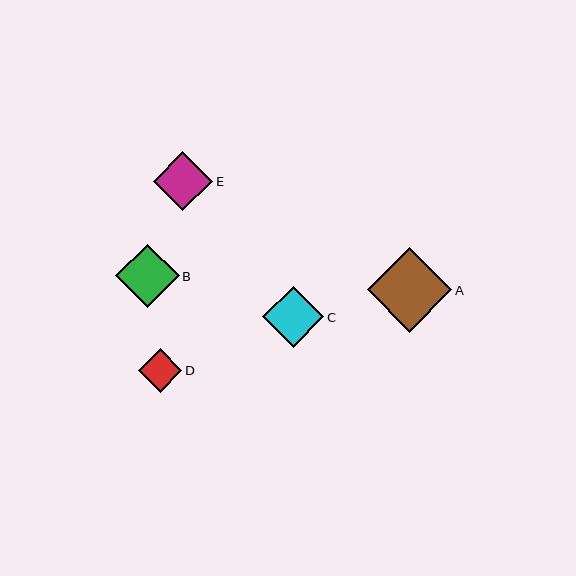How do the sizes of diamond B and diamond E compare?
Diamond B and diamond E are approximately the same size.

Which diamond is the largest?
Diamond A is the largest with a size of approximately 85 pixels.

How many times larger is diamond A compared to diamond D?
Diamond A is approximately 2.0 times the size of diamond D.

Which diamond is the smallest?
Diamond D is the smallest with a size of approximately 43 pixels.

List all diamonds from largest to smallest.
From largest to smallest: A, B, C, E, D.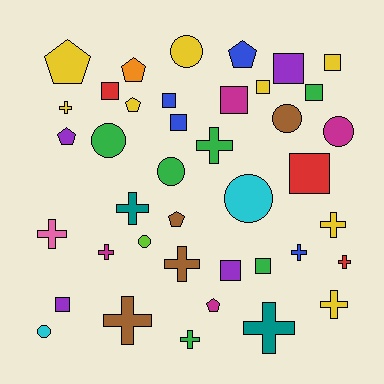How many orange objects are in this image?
There is 1 orange object.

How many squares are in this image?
There are 12 squares.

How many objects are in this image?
There are 40 objects.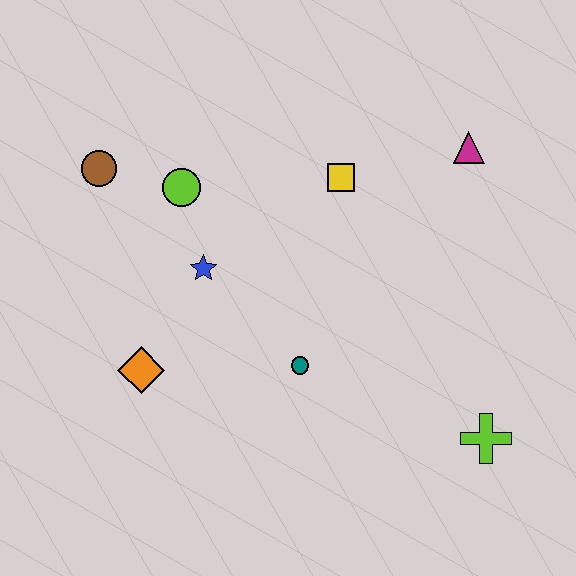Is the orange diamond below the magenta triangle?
Yes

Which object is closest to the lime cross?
The teal circle is closest to the lime cross.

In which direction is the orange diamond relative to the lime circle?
The orange diamond is below the lime circle.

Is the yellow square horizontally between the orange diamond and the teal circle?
No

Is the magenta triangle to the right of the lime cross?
No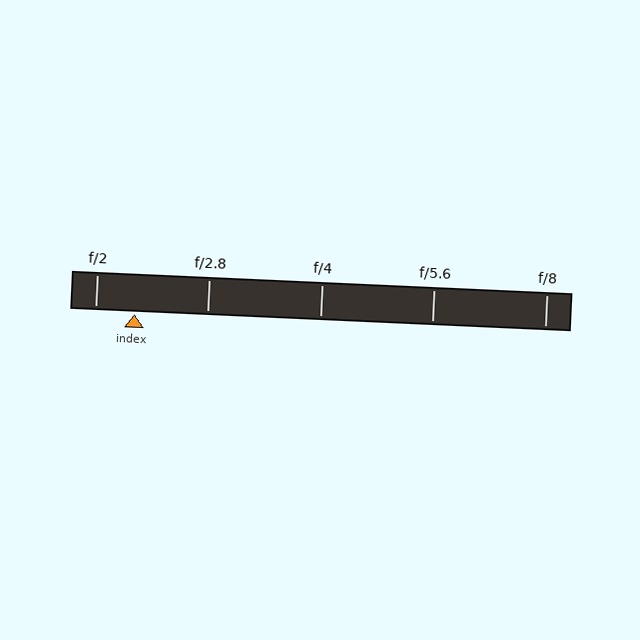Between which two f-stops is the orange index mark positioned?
The index mark is between f/2 and f/2.8.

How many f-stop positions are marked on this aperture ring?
There are 5 f-stop positions marked.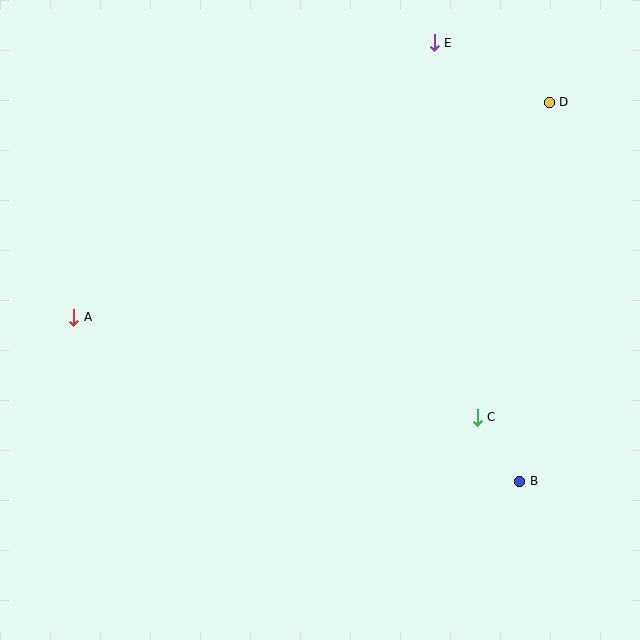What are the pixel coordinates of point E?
Point E is at (434, 43).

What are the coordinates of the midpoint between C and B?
The midpoint between C and B is at (499, 449).